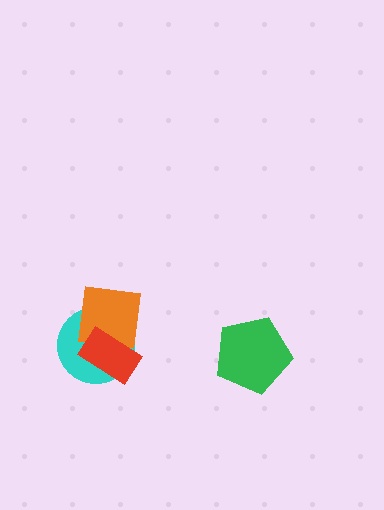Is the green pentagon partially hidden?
No, no other shape covers it.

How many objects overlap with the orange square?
2 objects overlap with the orange square.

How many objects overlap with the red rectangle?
2 objects overlap with the red rectangle.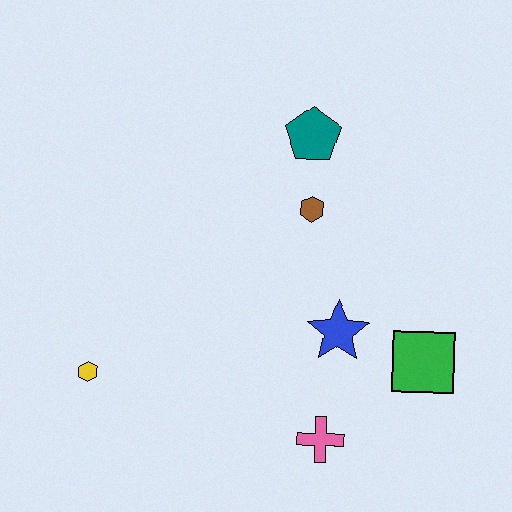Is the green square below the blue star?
Yes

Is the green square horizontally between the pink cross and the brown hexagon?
No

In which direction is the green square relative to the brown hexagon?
The green square is below the brown hexagon.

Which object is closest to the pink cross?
The blue star is closest to the pink cross.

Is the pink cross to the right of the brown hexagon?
Yes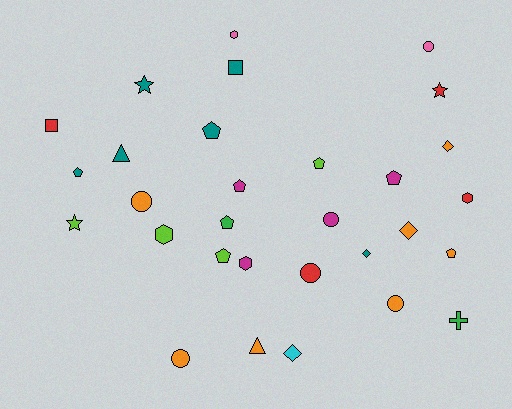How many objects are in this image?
There are 30 objects.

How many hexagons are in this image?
There are 4 hexagons.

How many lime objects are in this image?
There are 4 lime objects.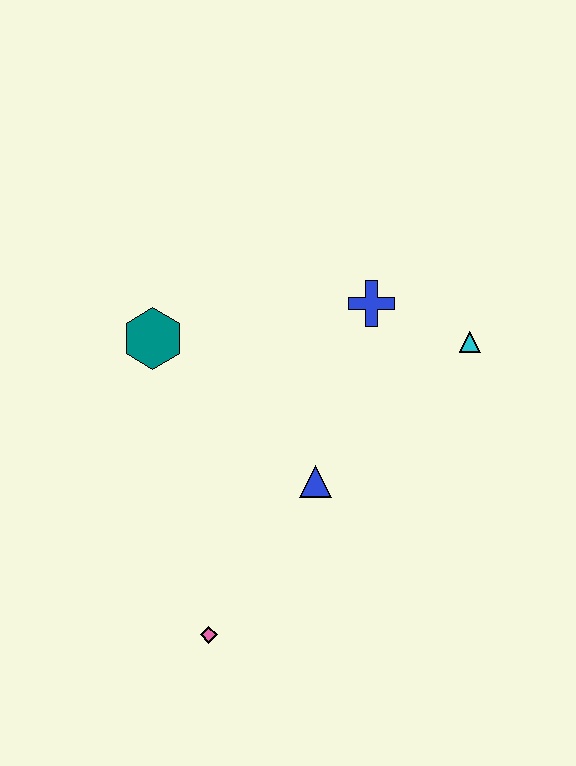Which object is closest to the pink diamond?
The blue triangle is closest to the pink diamond.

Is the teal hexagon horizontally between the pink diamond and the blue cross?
No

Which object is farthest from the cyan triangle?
The pink diamond is farthest from the cyan triangle.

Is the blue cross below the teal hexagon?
No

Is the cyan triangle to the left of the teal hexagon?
No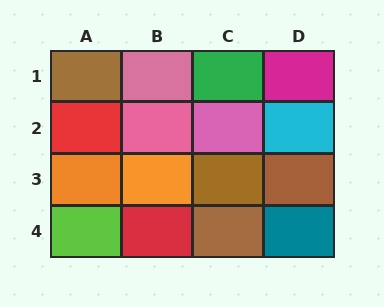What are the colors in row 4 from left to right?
Lime, red, brown, teal.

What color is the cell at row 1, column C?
Green.